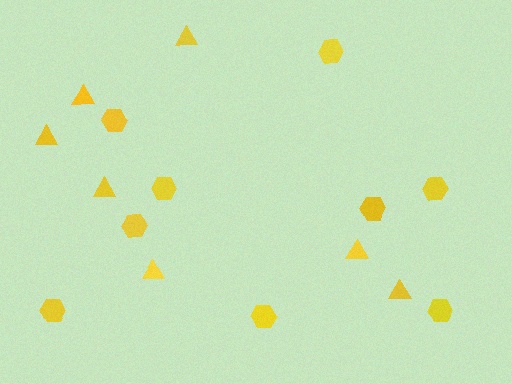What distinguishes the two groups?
There are 2 groups: one group of hexagons (9) and one group of triangles (7).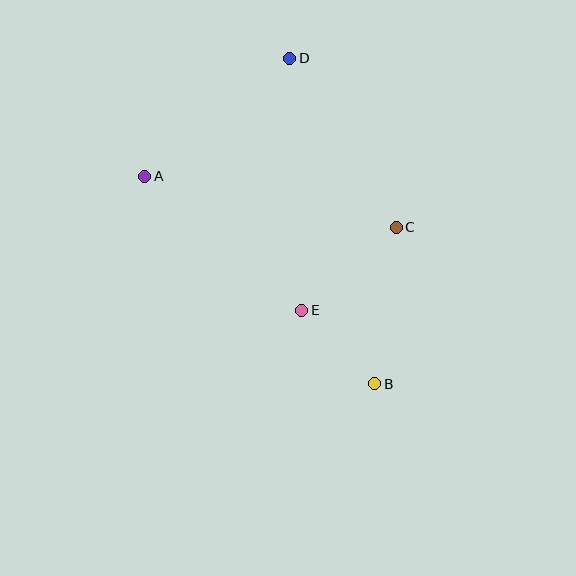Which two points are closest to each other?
Points B and E are closest to each other.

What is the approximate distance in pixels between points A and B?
The distance between A and B is approximately 310 pixels.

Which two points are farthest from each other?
Points B and D are farthest from each other.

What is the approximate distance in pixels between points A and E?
The distance between A and E is approximately 207 pixels.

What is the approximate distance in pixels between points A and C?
The distance between A and C is approximately 257 pixels.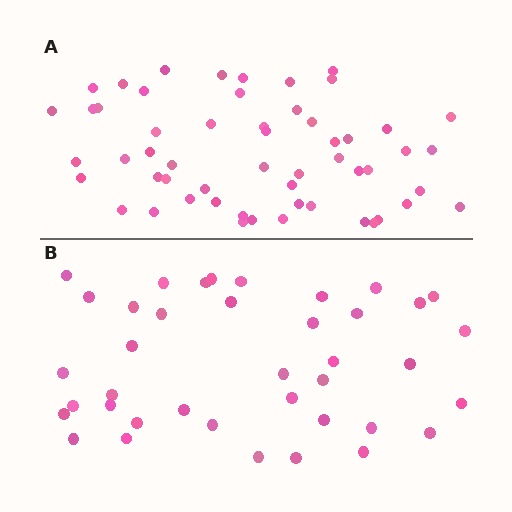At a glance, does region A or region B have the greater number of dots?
Region A (the top region) has more dots.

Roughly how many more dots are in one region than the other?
Region A has approximately 15 more dots than region B.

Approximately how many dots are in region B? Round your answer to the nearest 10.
About 40 dots. (The exact count is 39, which rounds to 40.)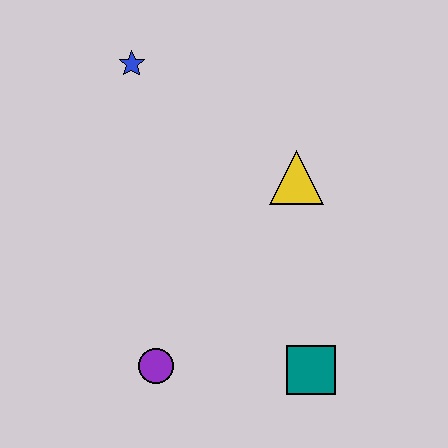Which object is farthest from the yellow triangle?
The purple circle is farthest from the yellow triangle.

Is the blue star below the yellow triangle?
No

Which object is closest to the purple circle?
The teal square is closest to the purple circle.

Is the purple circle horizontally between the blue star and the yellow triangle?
Yes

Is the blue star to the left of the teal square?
Yes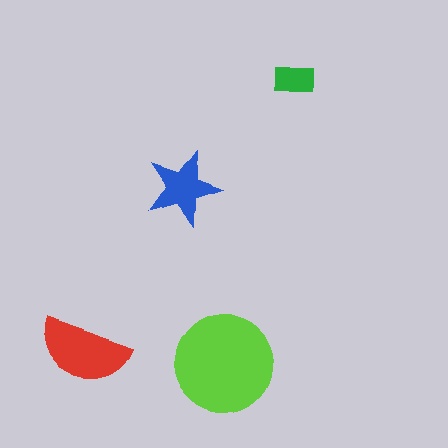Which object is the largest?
The lime circle.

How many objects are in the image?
There are 4 objects in the image.